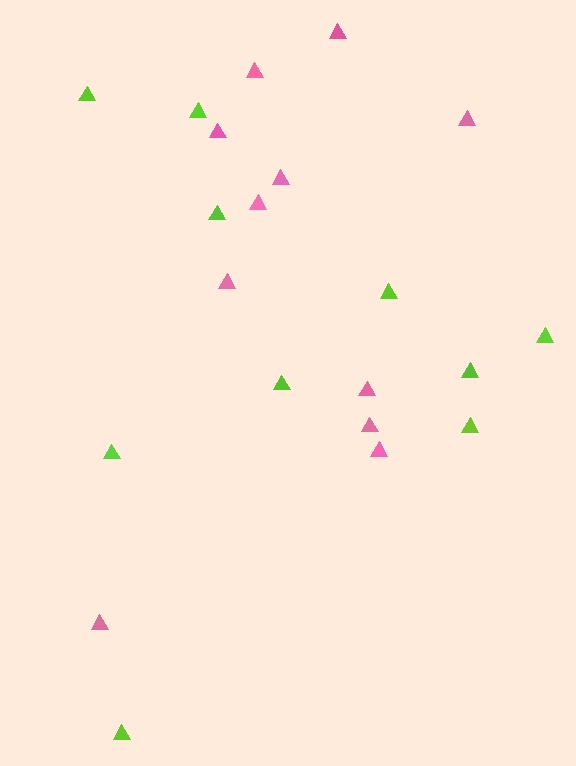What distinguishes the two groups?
There are 2 groups: one group of lime triangles (10) and one group of pink triangles (11).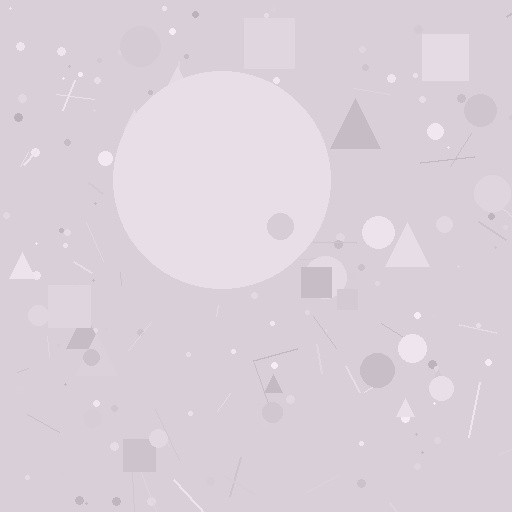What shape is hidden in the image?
A circle is hidden in the image.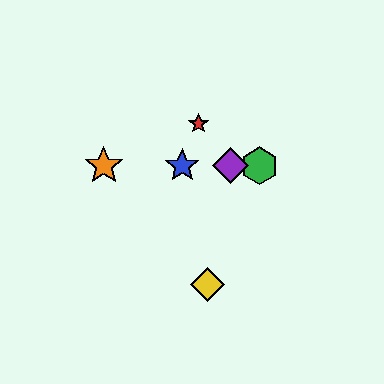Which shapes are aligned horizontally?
The blue star, the green hexagon, the purple diamond, the orange star are aligned horizontally.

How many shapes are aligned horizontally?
4 shapes (the blue star, the green hexagon, the purple diamond, the orange star) are aligned horizontally.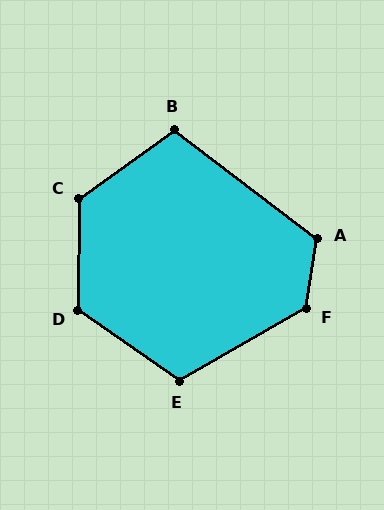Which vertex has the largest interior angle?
F, at approximately 128 degrees.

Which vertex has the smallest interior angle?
B, at approximately 107 degrees.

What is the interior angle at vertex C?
Approximately 126 degrees (obtuse).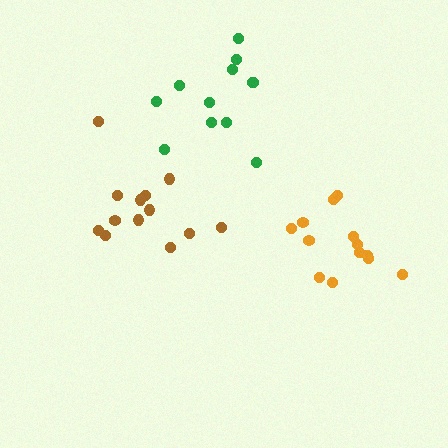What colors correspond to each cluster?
The clusters are colored: brown, orange, green.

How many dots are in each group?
Group 1: 13 dots, Group 2: 13 dots, Group 3: 12 dots (38 total).